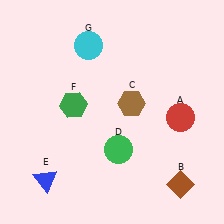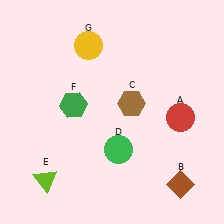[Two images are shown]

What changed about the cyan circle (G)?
In Image 1, G is cyan. In Image 2, it changed to yellow.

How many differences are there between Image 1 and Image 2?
There are 2 differences between the two images.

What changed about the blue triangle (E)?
In Image 1, E is blue. In Image 2, it changed to lime.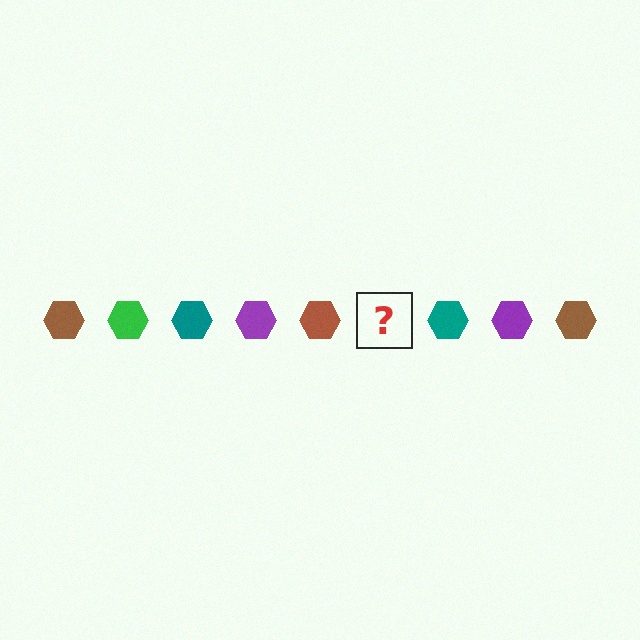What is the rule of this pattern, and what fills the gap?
The rule is that the pattern cycles through brown, green, teal, purple hexagons. The gap should be filled with a green hexagon.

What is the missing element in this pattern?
The missing element is a green hexagon.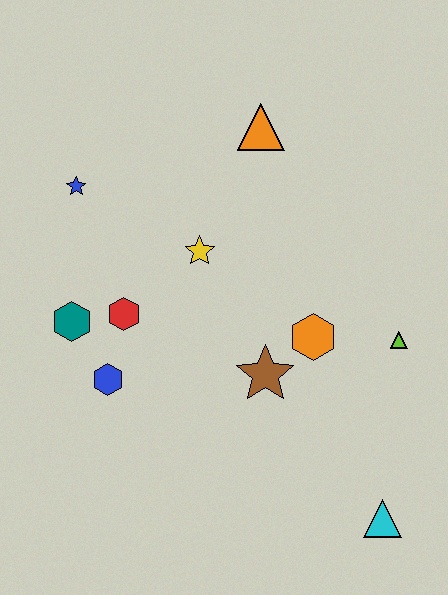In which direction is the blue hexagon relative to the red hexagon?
The blue hexagon is below the red hexagon.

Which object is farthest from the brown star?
The blue star is farthest from the brown star.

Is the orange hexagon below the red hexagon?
Yes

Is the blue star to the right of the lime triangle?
No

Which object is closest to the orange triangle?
The yellow star is closest to the orange triangle.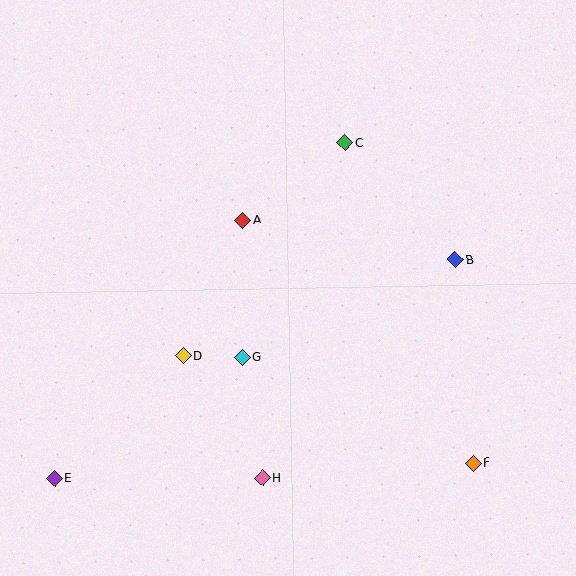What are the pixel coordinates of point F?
Point F is at (473, 463).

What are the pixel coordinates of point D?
Point D is at (183, 355).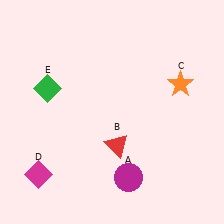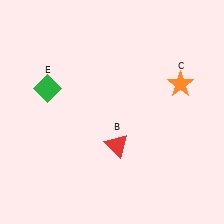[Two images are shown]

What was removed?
The magenta diamond (D), the magenta circle (A) were removed in Image 2.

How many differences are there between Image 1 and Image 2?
There are 2 differences between the two images.